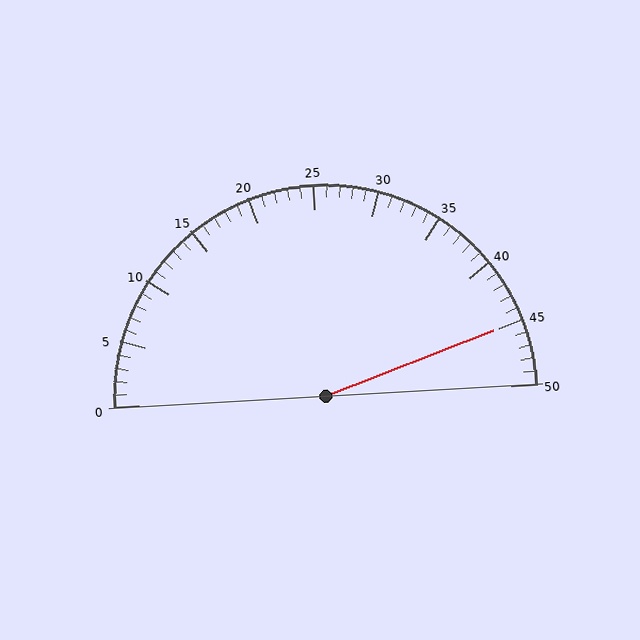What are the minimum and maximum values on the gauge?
The gauge ranges from 0 to 50.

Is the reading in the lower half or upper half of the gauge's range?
The reading is in the upper half of the range (0 to 50).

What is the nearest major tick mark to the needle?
The nearest major tick mark is 45.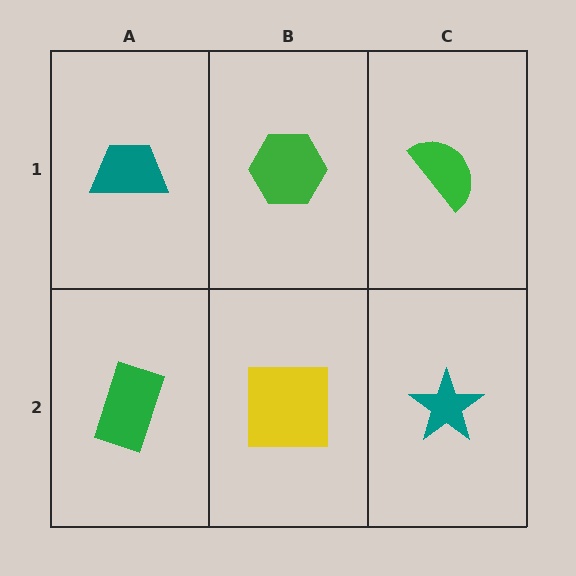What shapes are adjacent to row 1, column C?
A teal star (row 2, column C), a green hexagon (row 1, column B).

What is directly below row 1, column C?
A teal star.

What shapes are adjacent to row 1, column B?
A yellow square (row 2, column B), a teal trapezoid (row 1, column A), a green semicircle (row 1, column C).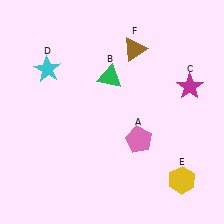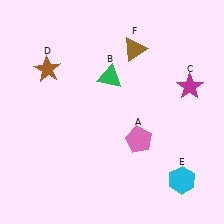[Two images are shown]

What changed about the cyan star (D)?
In Image 1, D is cyan. In Image 2, it changed to brown.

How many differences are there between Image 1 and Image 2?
There are 2 differences between the two images.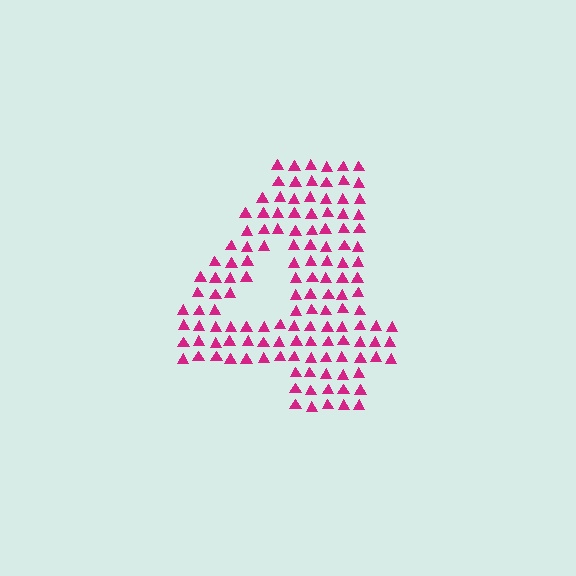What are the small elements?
The small elements are triangles.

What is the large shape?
The large shape is the digit 4.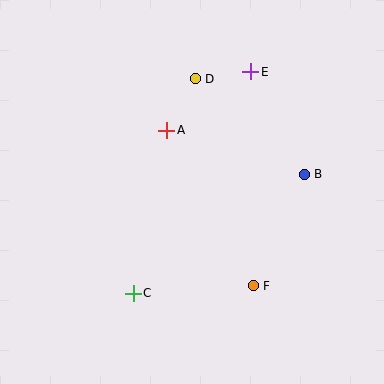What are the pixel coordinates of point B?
Point B is at (304, 174).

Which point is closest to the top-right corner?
Point E is closest to the top-right corner.